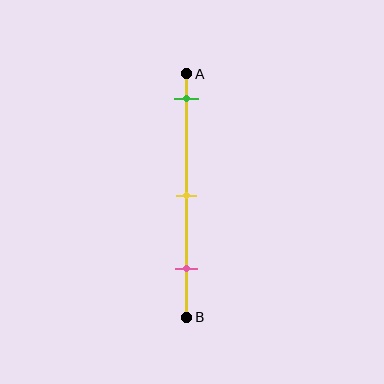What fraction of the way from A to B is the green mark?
The green mark is approximately 10% (0.1) of the way from A to B.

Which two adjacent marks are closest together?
The yellow and pink marks are the closest adjacent pair.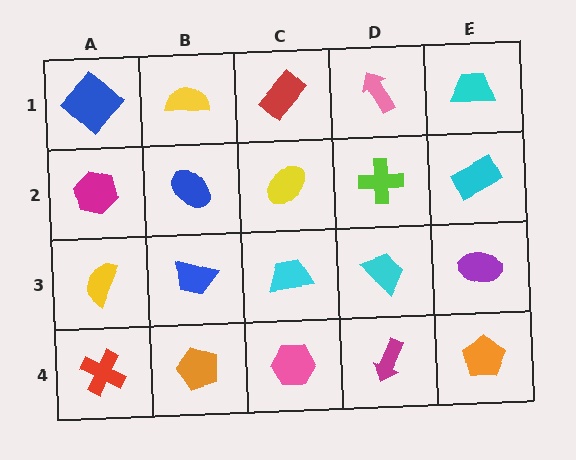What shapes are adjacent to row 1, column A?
A magenta hexagon (row 2, column A), a yellow semicircle (row 1, column B).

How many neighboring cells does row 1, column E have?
2.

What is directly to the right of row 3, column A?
A blue trapezoid.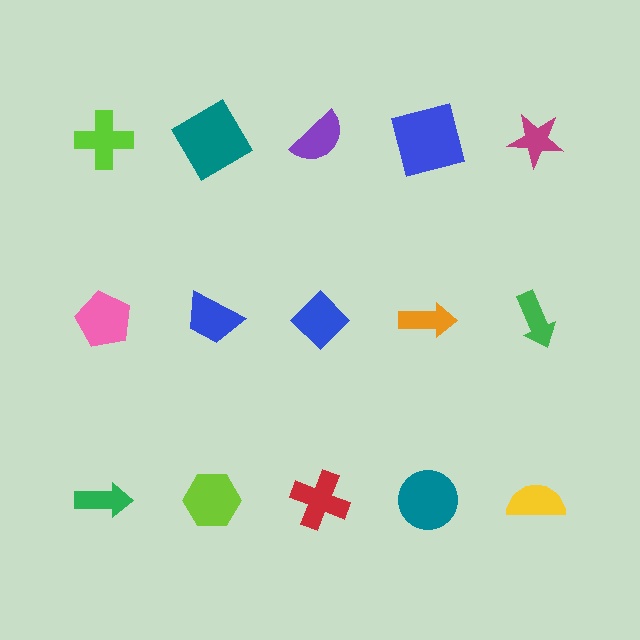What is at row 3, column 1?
A green arrow.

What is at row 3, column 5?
A yellow semicircle.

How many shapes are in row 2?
5 shapes.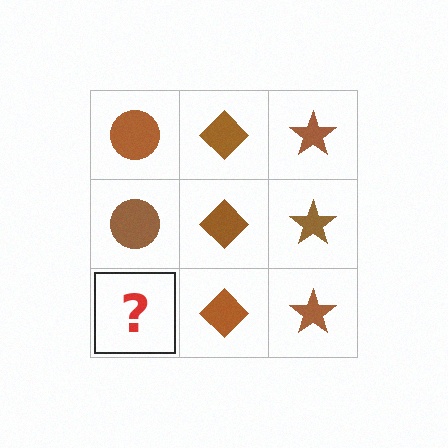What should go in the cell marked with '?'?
The missing cell should contain a brown circle.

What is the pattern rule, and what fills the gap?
The rule is that each column has a consistent shape. The gap should be filled with a brown circle.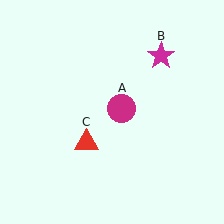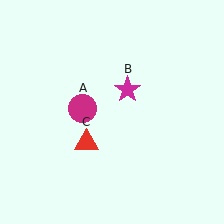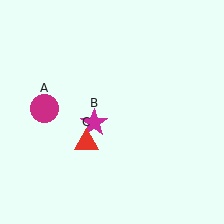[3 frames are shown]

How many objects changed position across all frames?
2 objects changed position: magenta circle (object A), magenta star (object B).